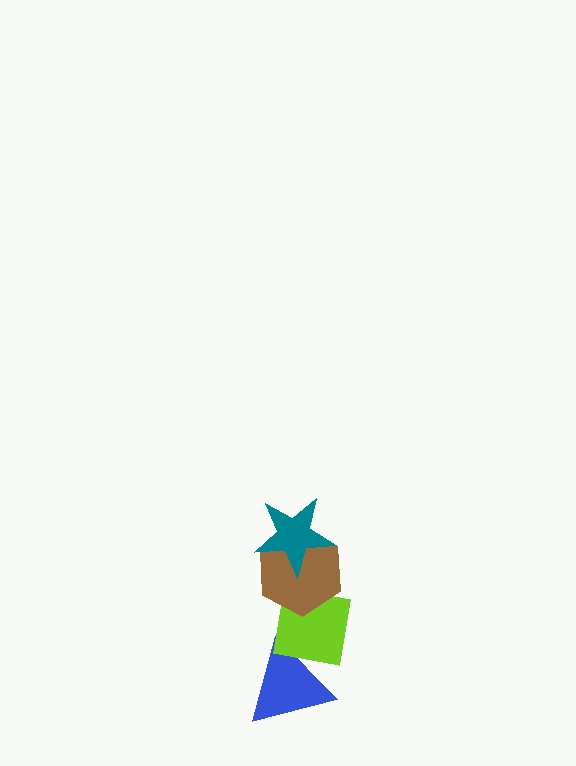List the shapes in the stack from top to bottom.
From top to bottom: the teal star, the brown hexagon, the lime square, the blue triangle.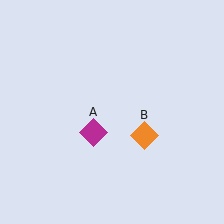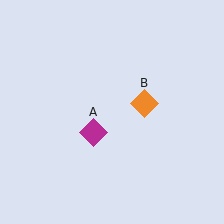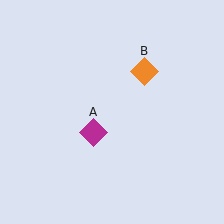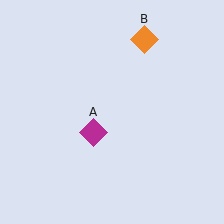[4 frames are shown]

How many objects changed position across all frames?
1 object changed position: orange diamond (object B).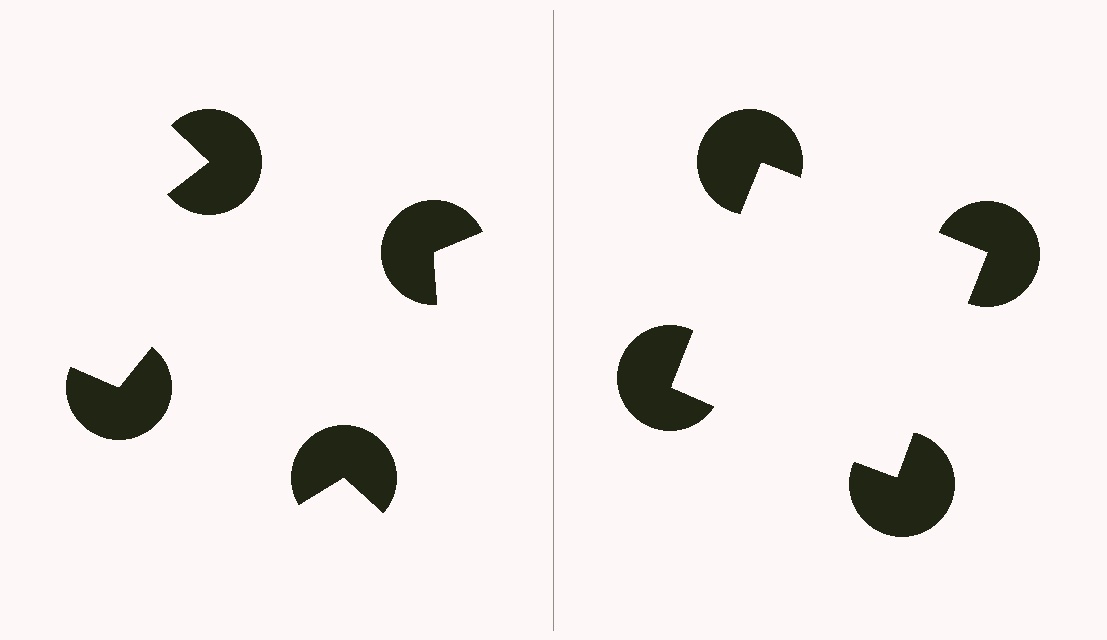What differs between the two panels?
The pac-man discs are positioned identically on both sides; only the wedge orientations differ. On the right they align to a square; on the left they are misaligned.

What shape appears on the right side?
An illusory square.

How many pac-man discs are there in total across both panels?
8 — 4 on each side.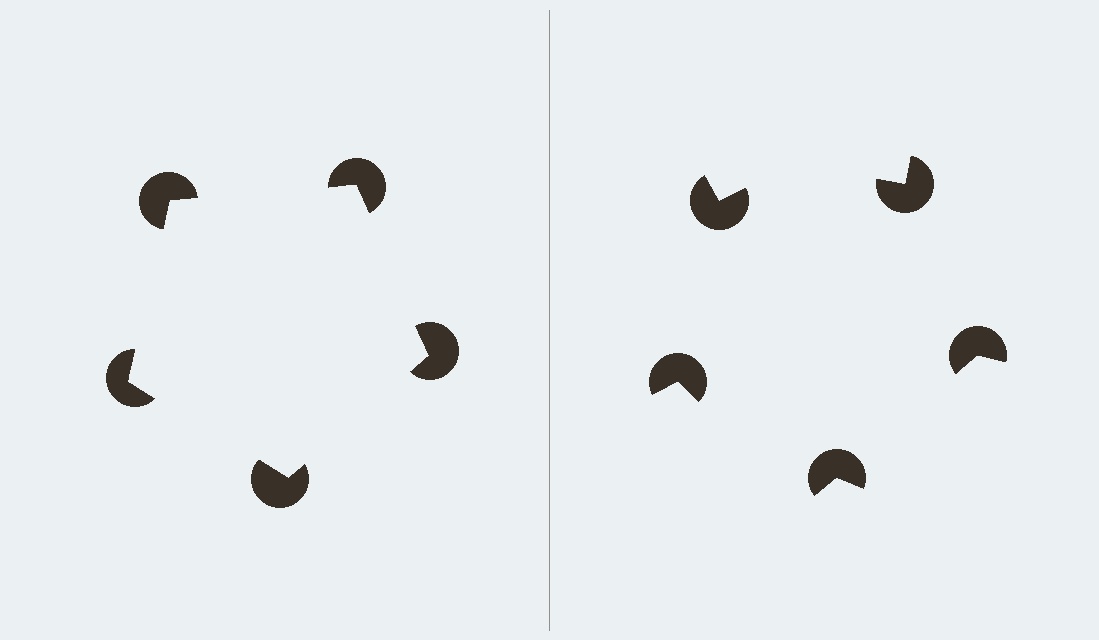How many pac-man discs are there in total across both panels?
10 — 5 on each side.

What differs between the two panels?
The pac-man discs are positioned identically on both sides; only the wedge orientations differ. On the left they align to a pentagon; on the right they are misaligned.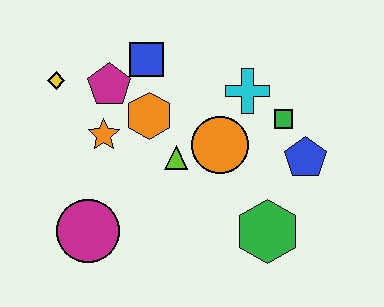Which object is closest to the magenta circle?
The orange star is closest to the magenta circle.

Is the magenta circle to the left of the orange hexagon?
Yes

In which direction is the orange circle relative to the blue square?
The orange circle is below the blue square.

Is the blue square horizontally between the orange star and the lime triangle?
Yes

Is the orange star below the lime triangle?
No